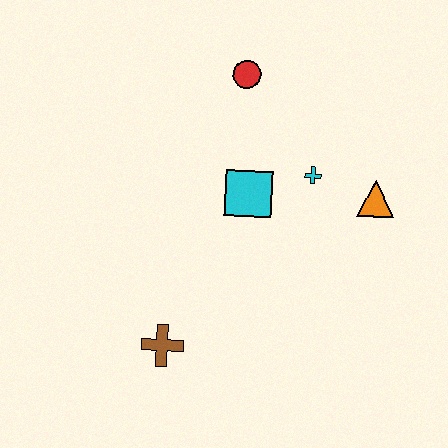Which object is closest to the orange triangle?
The cyan cross is closest to the orange triangle.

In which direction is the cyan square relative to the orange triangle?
The cyan square is to the left of the orange triangle.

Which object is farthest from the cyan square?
The brown cross is farthest from the cyan square.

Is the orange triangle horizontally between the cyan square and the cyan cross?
No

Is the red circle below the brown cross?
No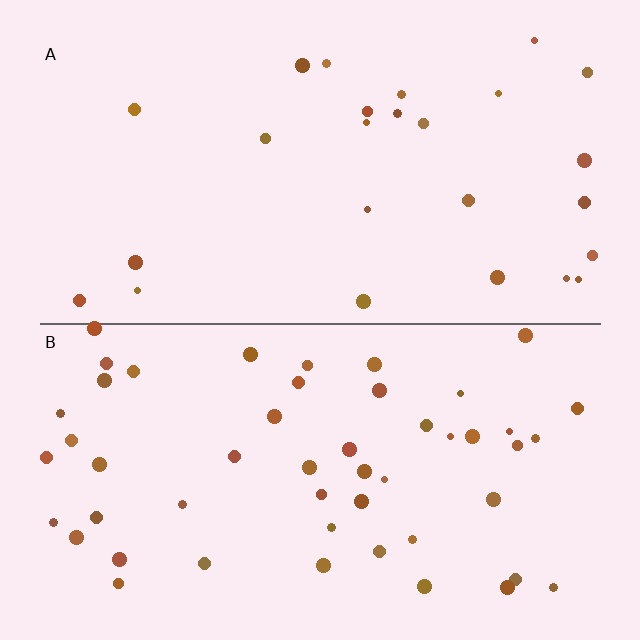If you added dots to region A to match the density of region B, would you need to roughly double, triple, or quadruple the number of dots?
Approximately double.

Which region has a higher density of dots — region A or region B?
B (the bottom).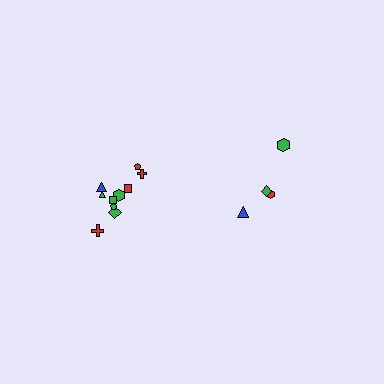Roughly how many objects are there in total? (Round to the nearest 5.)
Roughly 15 objects in total.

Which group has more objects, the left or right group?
The left group.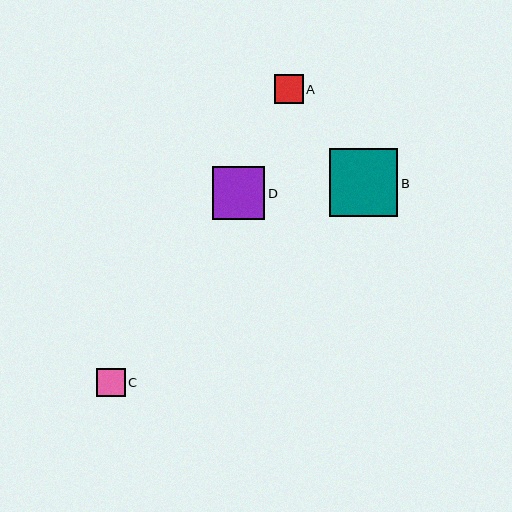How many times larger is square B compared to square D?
Square B is approximately 1.3 times the size of square D.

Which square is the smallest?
Square C is the smallest with a size of approximately 28 pixels.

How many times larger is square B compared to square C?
Square B is approximately 2.4 times the size of square C.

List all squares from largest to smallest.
From largest to smallest: B, D, A, C.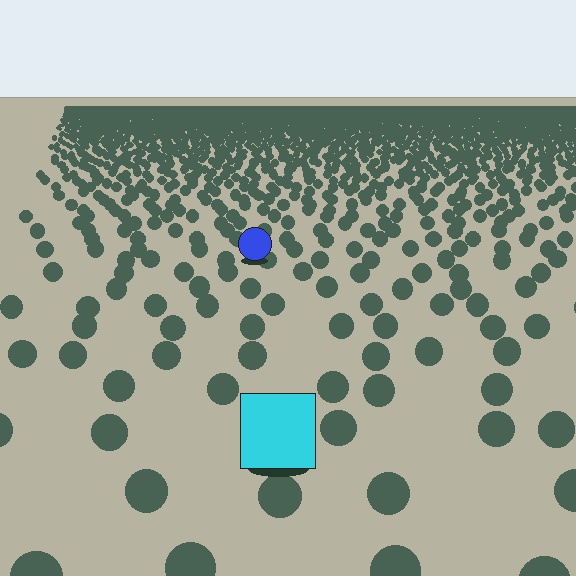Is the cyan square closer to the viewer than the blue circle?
Yes. The cyan square is closer — you can tell from the texture gradient: the ground texture is coarser near it.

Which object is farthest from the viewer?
The blue circle is farthest from the viewer. It appears smaller and the ground texture around it is denser.